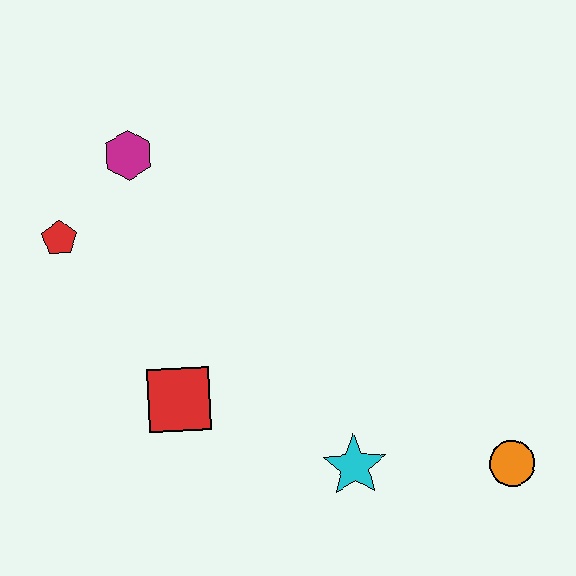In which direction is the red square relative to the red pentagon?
The red square is below the red pentagon.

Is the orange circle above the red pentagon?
No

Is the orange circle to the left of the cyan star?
No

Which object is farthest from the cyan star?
The magenta hexagon is farthest from the cyan star.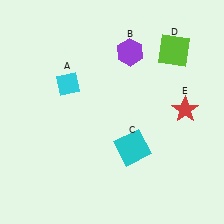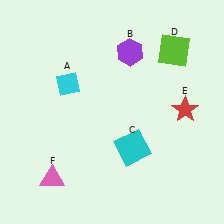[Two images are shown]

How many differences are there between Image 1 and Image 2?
There is 1 difference between the two images.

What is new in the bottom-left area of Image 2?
A pink triangle (F) was added in the bottom-left area of Image 2.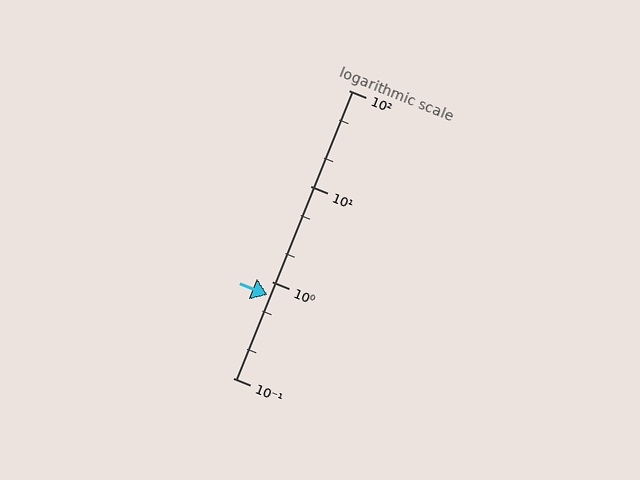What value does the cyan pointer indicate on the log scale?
The pointer indicates approximately 0.73.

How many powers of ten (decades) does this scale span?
The scale spans 3 decades, from 0.1 to 100.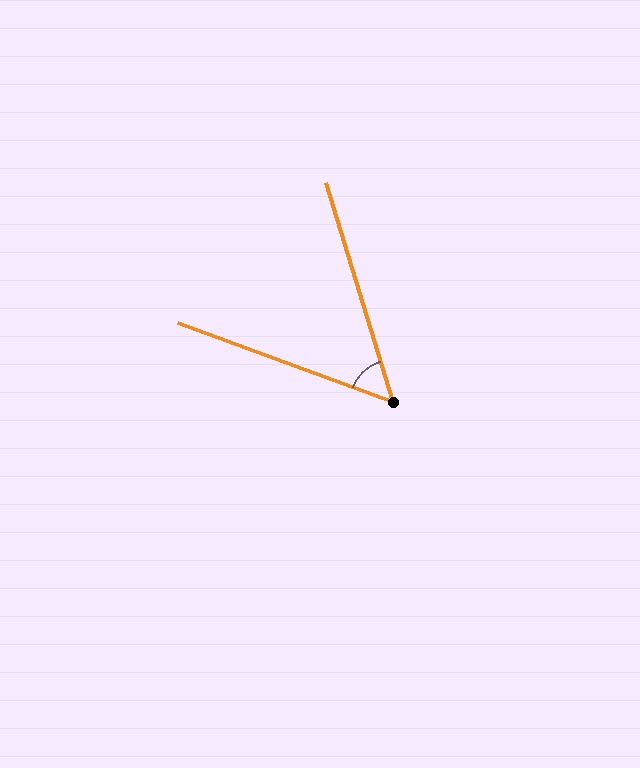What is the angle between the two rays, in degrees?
Approximately 53 degrees.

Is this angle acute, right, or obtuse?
It is acute.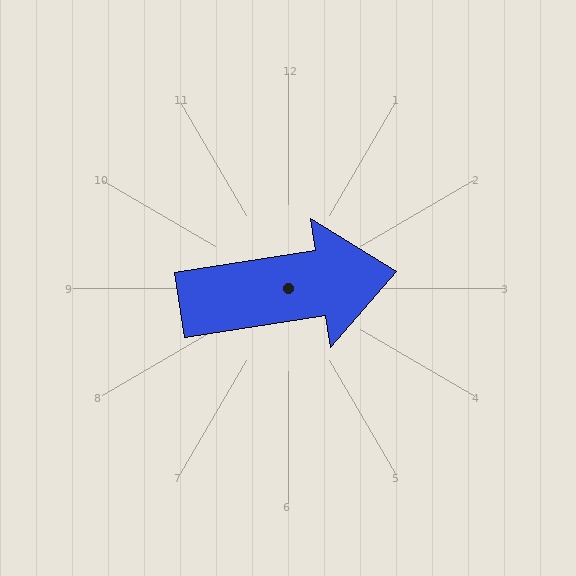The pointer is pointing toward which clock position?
Roughly 3 o'clock.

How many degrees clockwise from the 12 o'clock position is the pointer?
Approximately 81 degrees.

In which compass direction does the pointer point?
East.